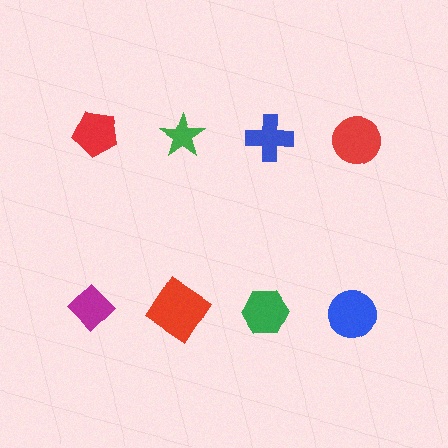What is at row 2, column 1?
A magenta diamond.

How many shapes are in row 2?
4 shapes.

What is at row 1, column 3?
A blue cross.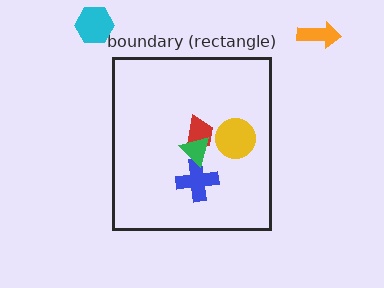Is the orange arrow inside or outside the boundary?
Outside.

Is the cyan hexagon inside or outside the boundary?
Outside.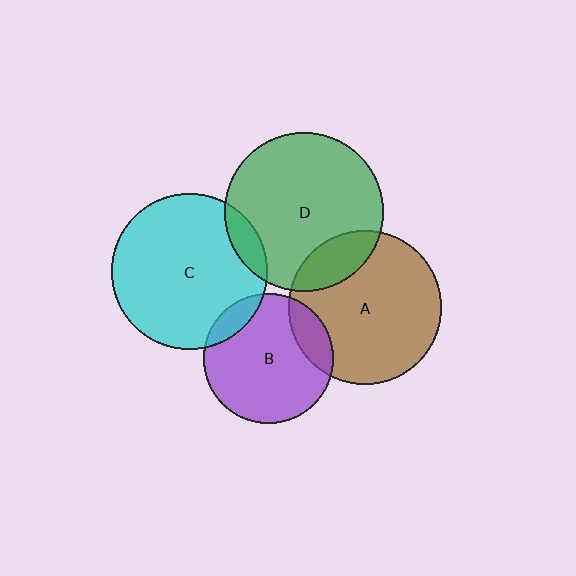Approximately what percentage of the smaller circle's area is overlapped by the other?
Approximately 10%.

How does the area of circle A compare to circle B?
Approximately 1.4 times.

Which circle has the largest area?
Circle D (green).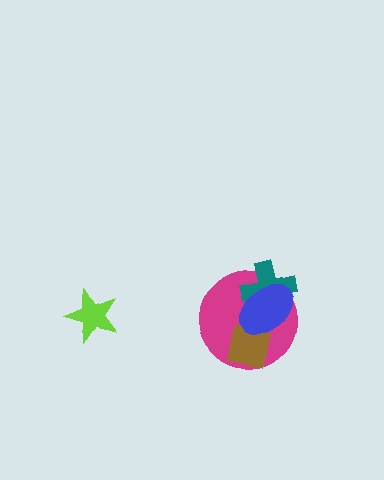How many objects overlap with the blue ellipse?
3 objects overlap with the blue ellipse.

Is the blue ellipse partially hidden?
No, no other shape covers it.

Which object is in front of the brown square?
The blue ellipse is in front of the brown square.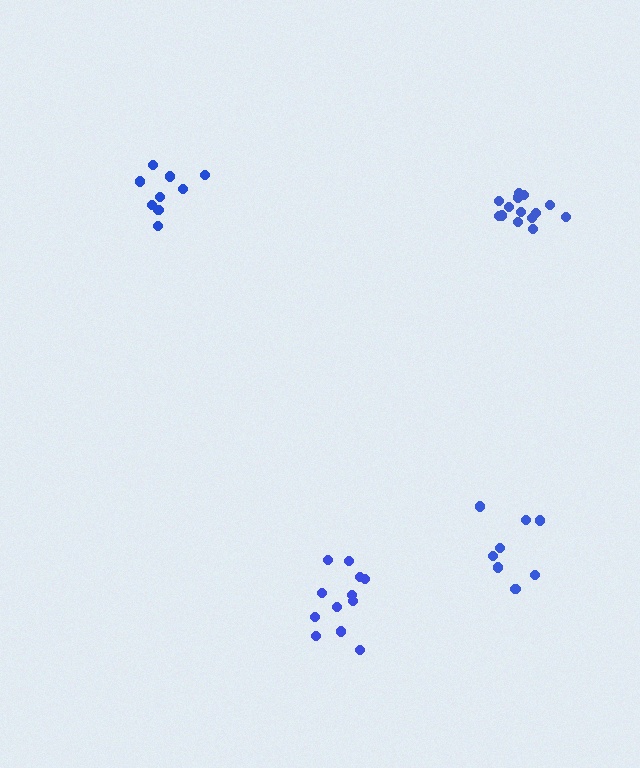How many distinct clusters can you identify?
There are 4 distinct clusters.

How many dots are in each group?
Group 1: 9 dots, Group 2: 14 dots, Group 3: 12 dots, Group 4: 8 dots (43 total).